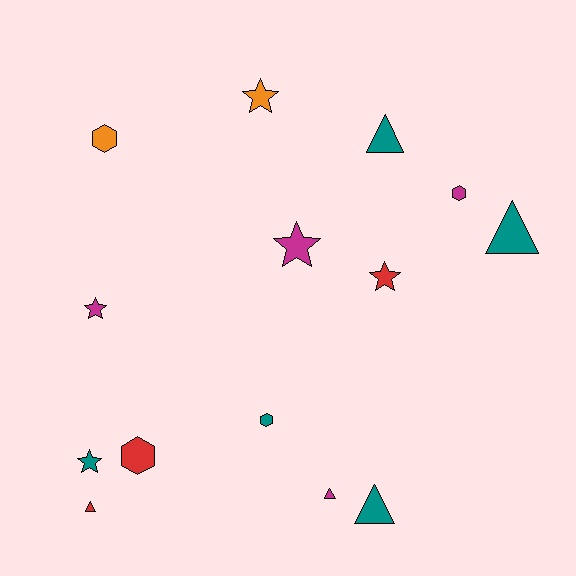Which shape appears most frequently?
Star, with 5 objects.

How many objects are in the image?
There are 14 objects.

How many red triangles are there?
There is 1 red triangle.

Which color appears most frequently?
Teal, with 5 objects.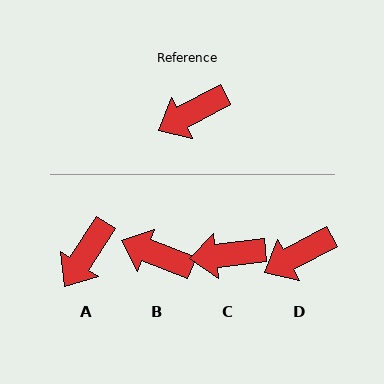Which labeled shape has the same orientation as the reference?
D.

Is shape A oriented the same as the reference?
No, it is off by about 29 degrees.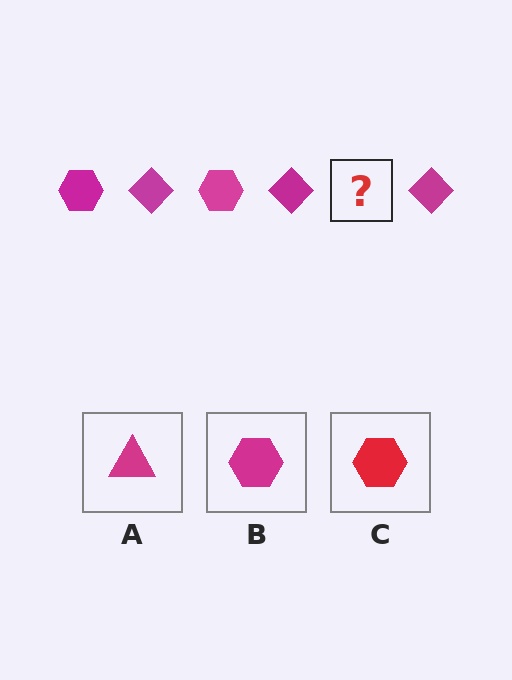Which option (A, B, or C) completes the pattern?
B.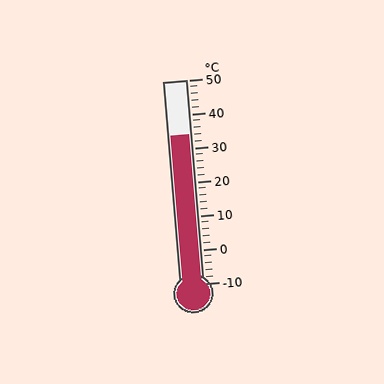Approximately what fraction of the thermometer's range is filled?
The thermometer is filled to approximately 75% of its range.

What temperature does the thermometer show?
The thermometer shows approximately 34°C.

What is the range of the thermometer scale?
The thermometer scale ranges from -10°C to 50°C.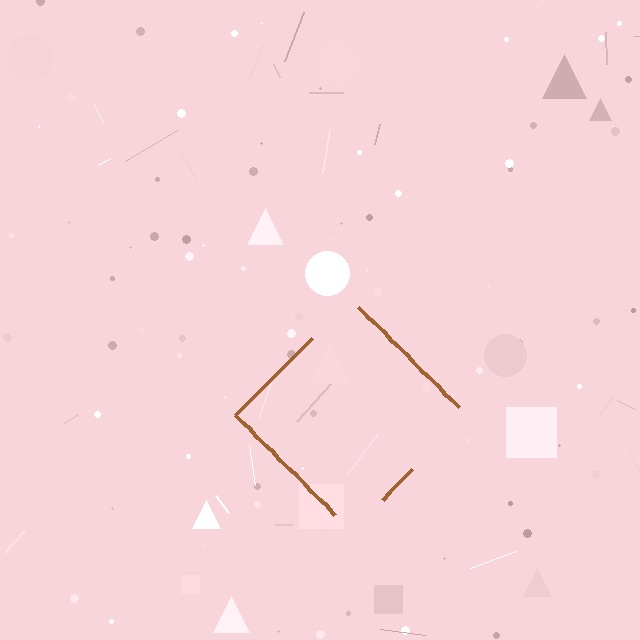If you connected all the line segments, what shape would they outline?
They would outline a diamond.